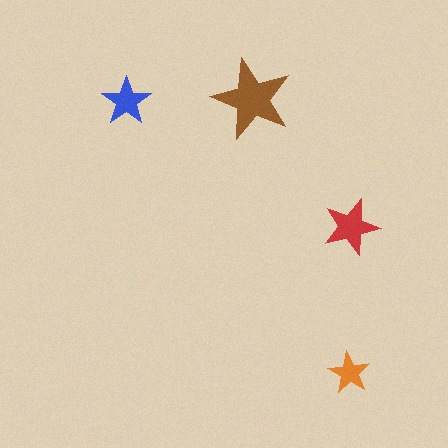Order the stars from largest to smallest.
the brown one, the red one, the blue one, the orange one.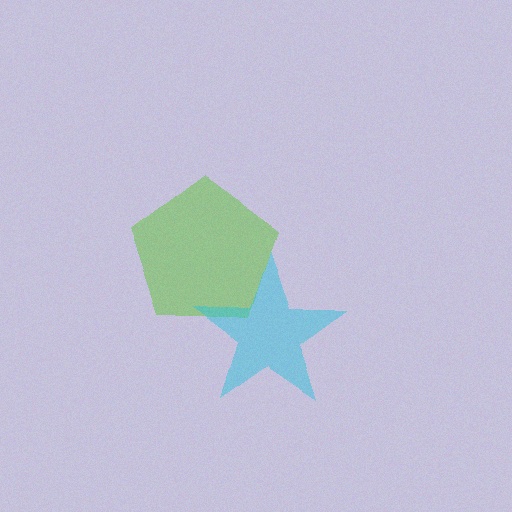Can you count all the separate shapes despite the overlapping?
Yes, there are 2 separate shapes.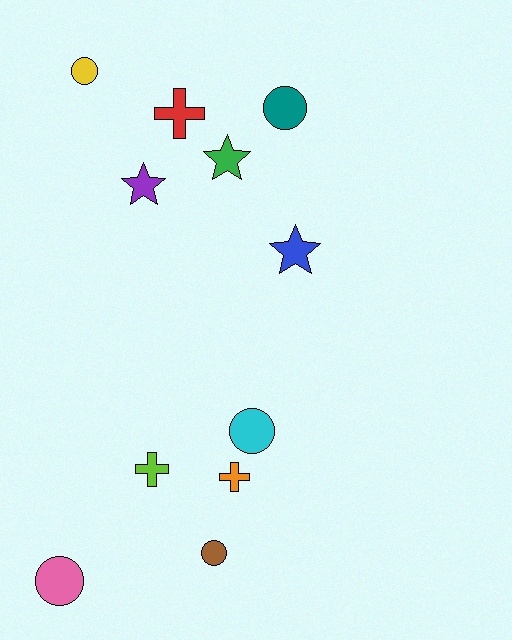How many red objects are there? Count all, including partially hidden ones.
There is 1 red object.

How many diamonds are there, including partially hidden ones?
There are no diamonds.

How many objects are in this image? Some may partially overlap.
There are 11 objects.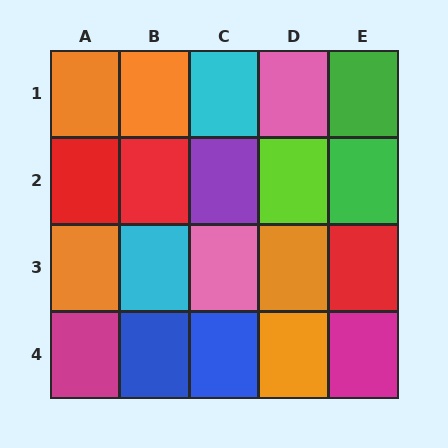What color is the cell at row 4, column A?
Magenta.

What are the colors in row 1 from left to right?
Orange, orange, cyan, pink, green.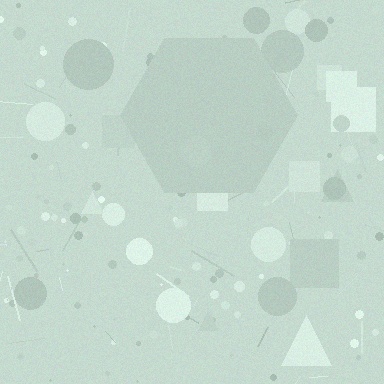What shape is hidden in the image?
A hexagon is hidden in the image.